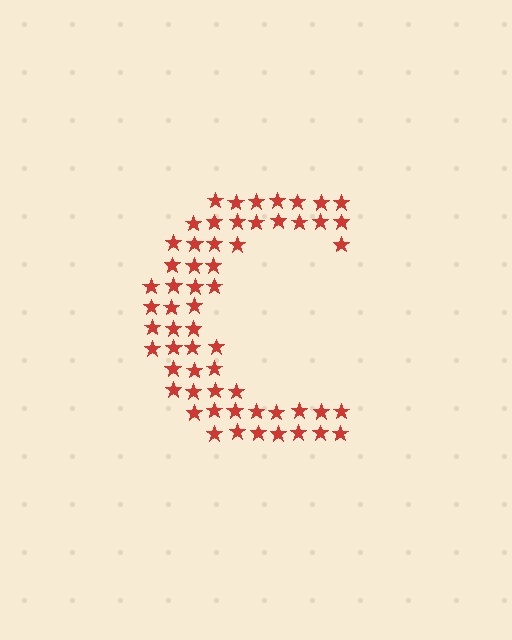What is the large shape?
The large shape is the letter C.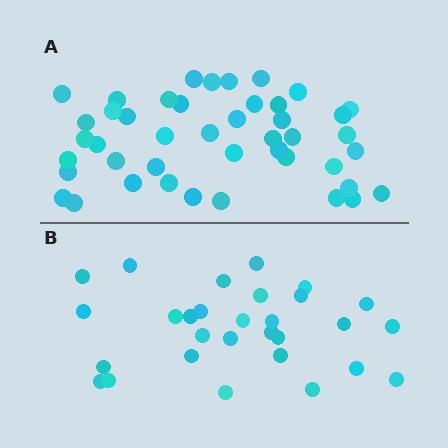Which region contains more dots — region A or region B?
Region A (the top region) has more dots.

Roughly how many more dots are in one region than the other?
Region A has approximately 15 more dots than region B.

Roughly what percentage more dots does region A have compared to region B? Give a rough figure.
About 50% more.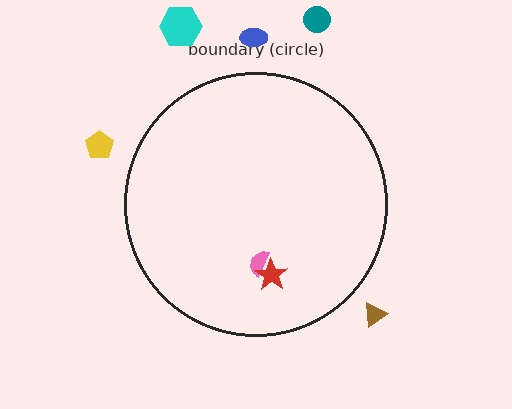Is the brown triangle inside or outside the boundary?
Outside.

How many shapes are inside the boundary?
2 inside, 5 outside.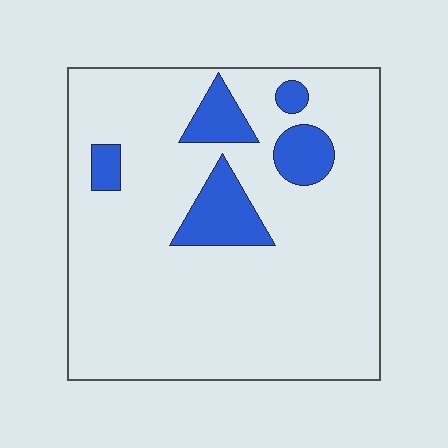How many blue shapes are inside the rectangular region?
5.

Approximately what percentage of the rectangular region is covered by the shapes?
Approximately 15%.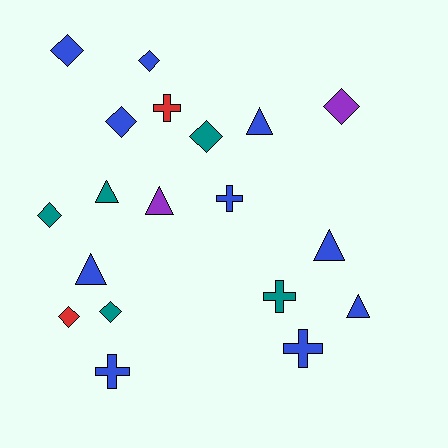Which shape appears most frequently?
Diamond, with 8 objects.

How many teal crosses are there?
There is 1 teal cross.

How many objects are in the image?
There are 19 objects.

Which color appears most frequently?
Blue, with 10 objects.